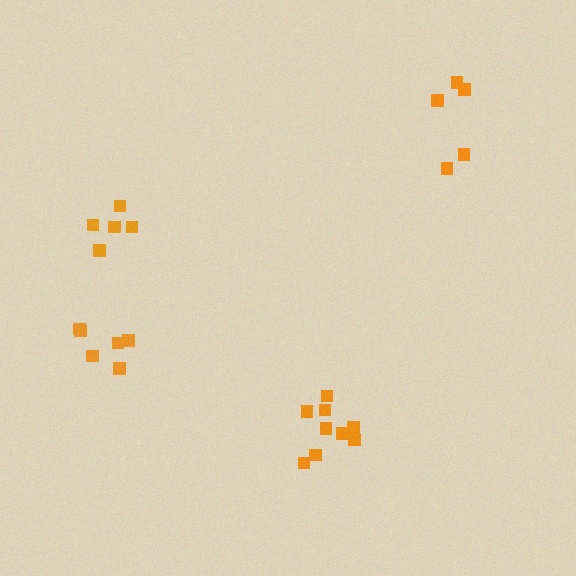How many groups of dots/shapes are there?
There are 4 groups.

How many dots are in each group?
Group 1: 9 dots, Group 2: 5 dots, Group 3: 5 dots, Group 4: 6 dots (25 total).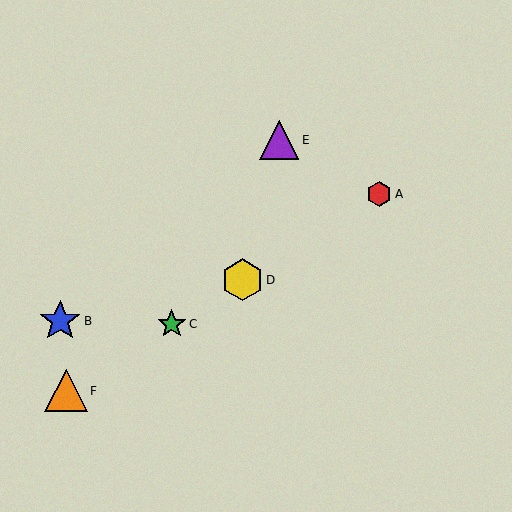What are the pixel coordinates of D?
Object D is at (243, 280).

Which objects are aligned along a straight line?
Objects A, C, D, F are aligned along a straight line.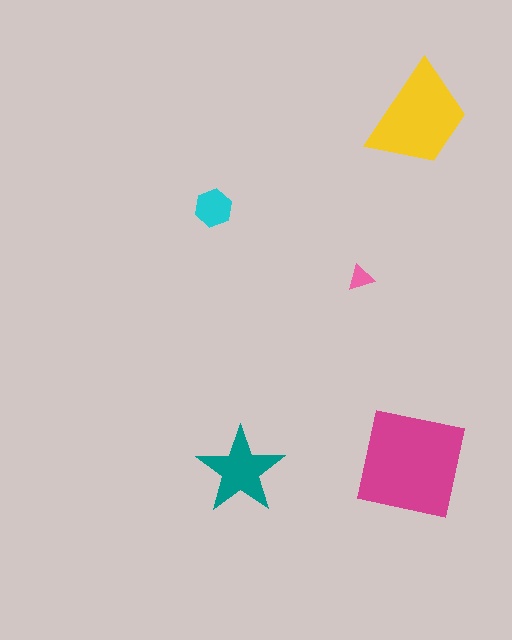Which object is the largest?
The magenta square.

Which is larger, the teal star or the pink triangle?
The teal star.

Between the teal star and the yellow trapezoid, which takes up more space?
The yellow trapezoid.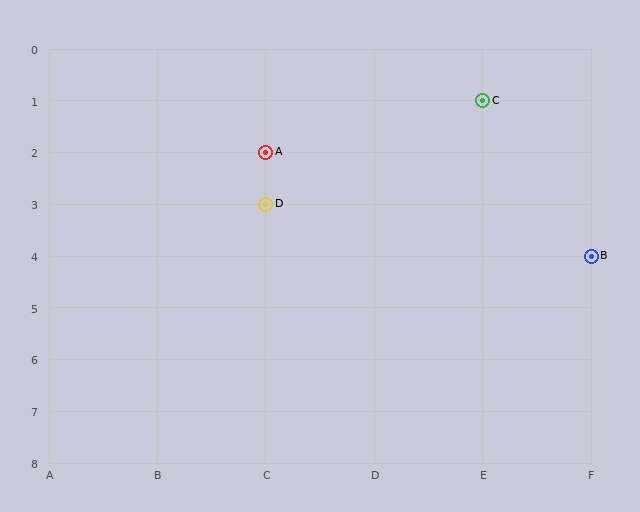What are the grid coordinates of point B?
Point B is at grid coordinates (F, 4).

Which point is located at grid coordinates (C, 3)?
Point D is at (C, 3).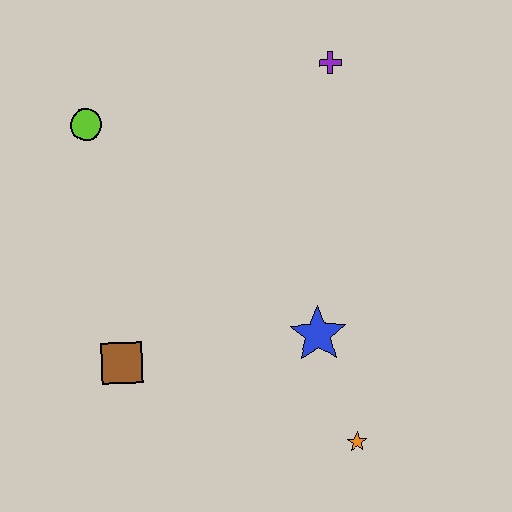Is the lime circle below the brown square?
No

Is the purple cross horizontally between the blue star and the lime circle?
No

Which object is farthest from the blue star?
The lime circle is farthest from the blue star.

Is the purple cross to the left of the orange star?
Yes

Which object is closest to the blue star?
The orange star is closest to the blue star.